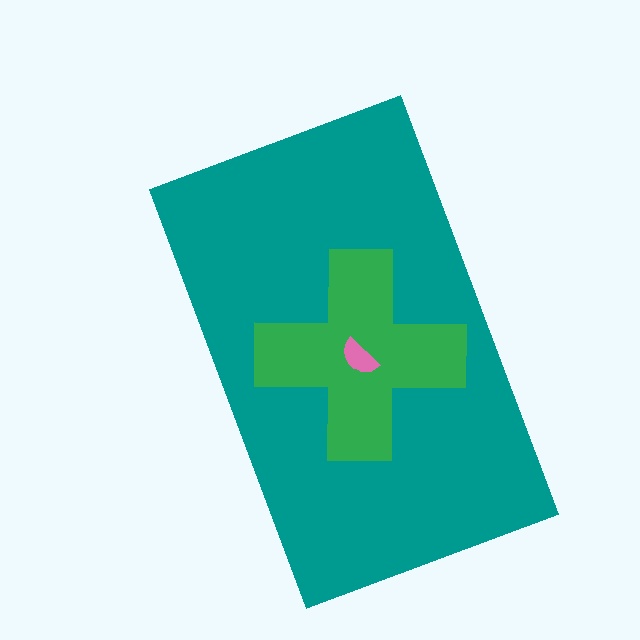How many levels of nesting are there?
3.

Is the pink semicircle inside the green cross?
Yes.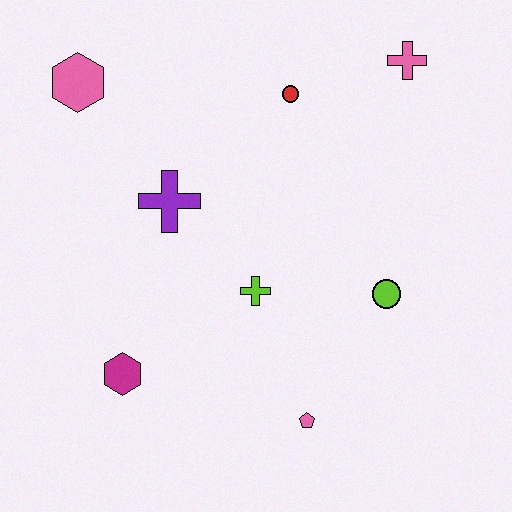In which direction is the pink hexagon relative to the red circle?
The pink hexagon is to the left of the red circle.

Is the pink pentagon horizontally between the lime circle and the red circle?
Yes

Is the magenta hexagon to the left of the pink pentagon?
Yes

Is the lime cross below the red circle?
Yes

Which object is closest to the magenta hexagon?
The lime cross is closest to the magenta hexagon.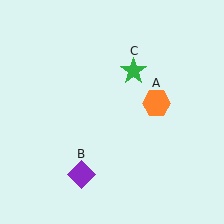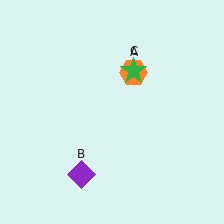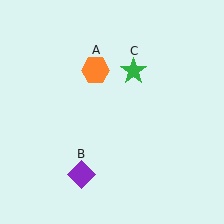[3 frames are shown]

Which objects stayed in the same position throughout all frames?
Purple diamond (object B) and green star (object C) remained stationary.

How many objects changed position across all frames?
1 object changed position: orange hexagon (object A).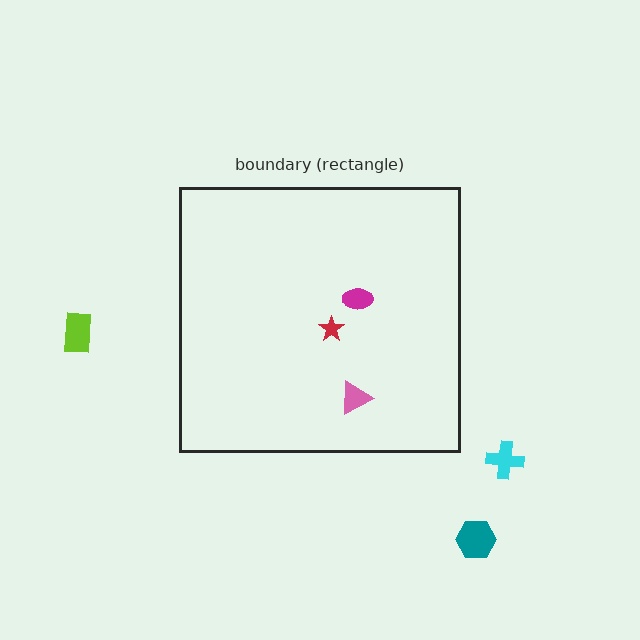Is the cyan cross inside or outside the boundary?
Outside.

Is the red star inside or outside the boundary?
Inside.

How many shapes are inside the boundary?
3 inside, 3 outside.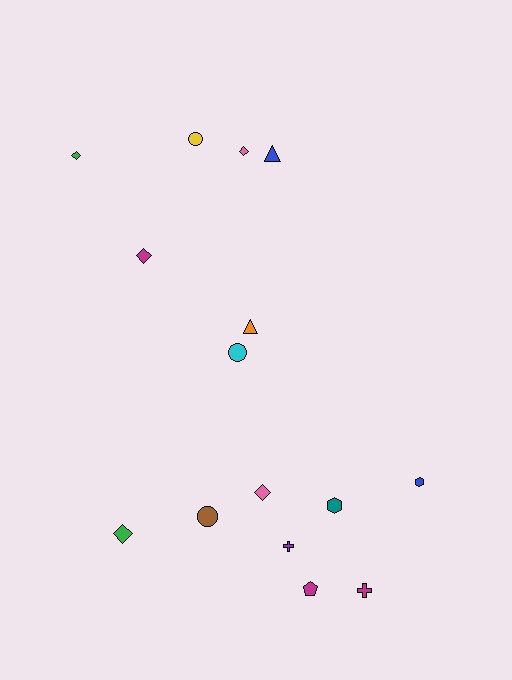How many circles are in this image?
There are 3 circles.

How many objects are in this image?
There are 15 objects.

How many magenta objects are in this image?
There are 3 magenta objects.